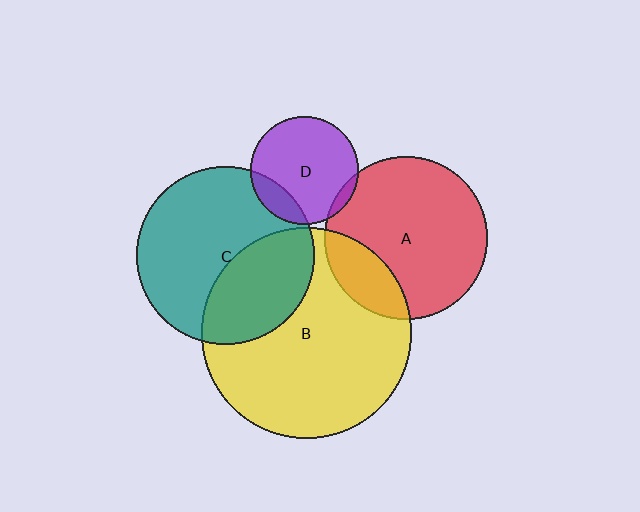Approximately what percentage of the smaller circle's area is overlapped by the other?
Approximately 15%.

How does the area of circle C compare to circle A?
Approximately 1.2 times.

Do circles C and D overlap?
Yes.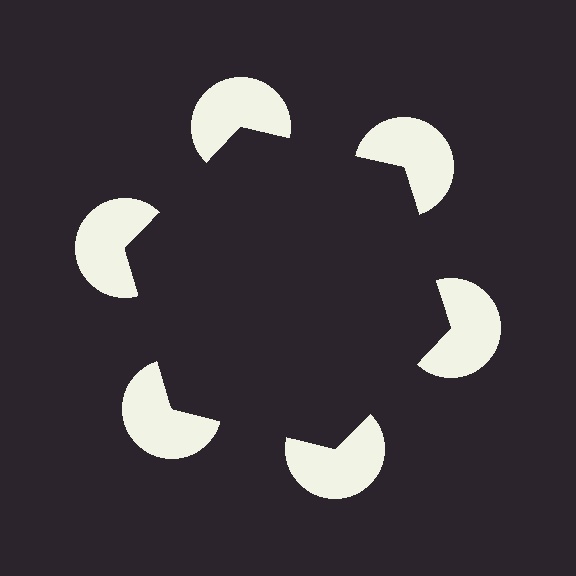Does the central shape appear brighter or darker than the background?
It typically appears slightly darker than the background, even though no actual brightness change is drawn.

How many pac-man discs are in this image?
There are 6 — one at each vertex of the illusory hexagon.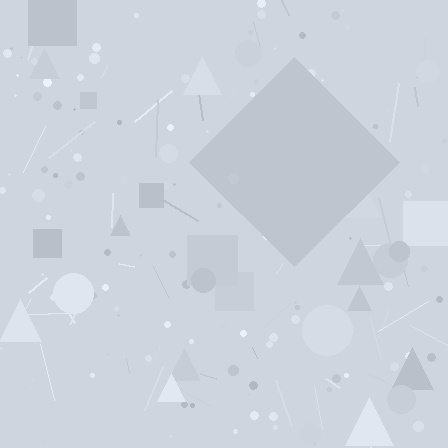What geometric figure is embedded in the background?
A diamond is embedded in the background.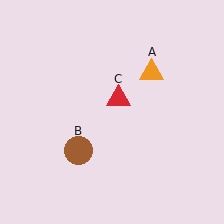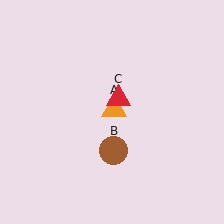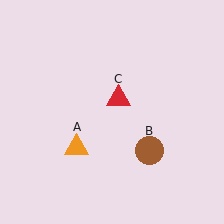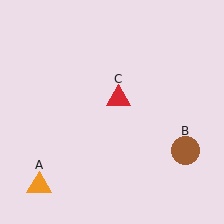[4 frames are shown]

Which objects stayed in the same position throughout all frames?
Red triangle (object C) remained stationary.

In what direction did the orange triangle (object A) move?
The orange triangle (object A) moved down and to the left.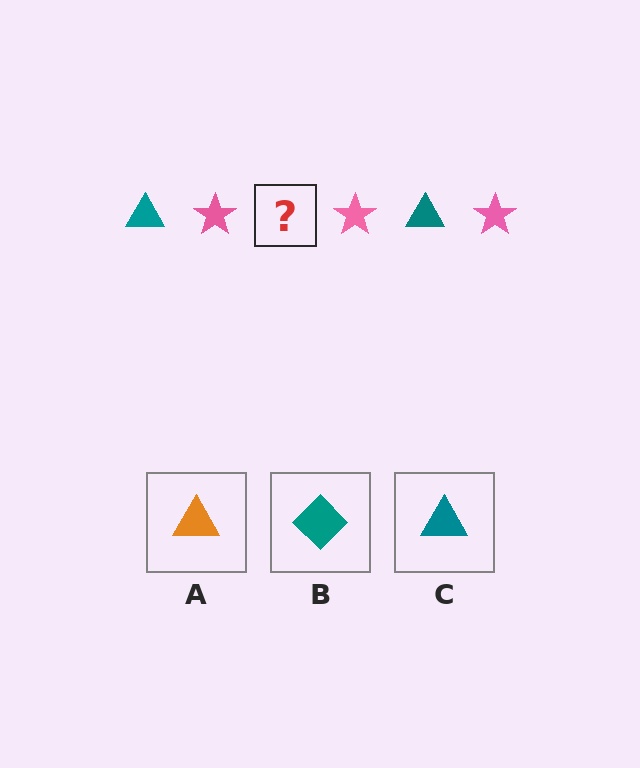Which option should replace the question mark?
Option C.